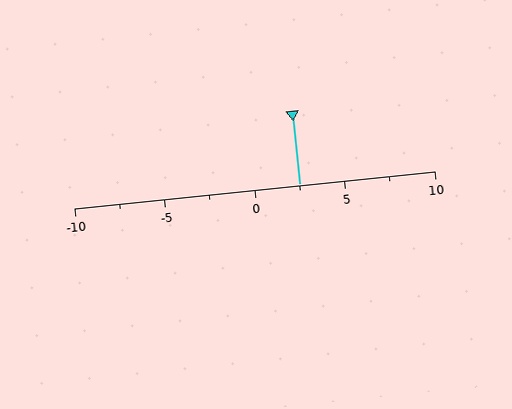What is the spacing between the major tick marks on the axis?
The major ticks are spaced 5 apart.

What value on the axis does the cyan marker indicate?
The marker indicates approximately 2.5.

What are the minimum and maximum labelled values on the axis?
The axis runs from -10 to 10.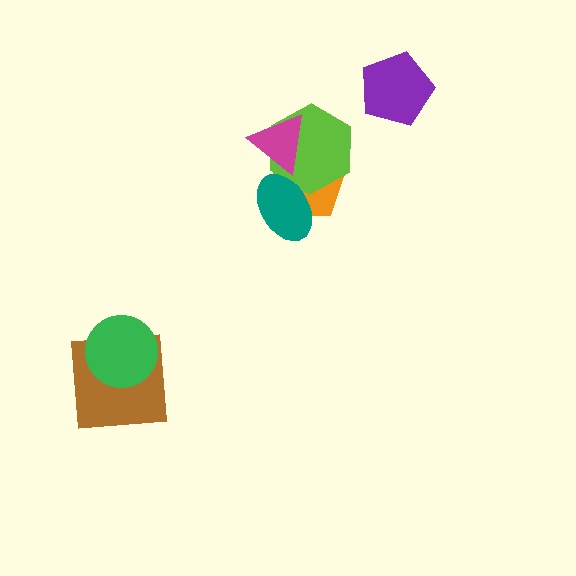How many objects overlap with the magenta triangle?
2 objects overlap with the magenta triangle.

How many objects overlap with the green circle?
1 object overlaps with the green circle.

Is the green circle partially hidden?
No, no other shape covers it.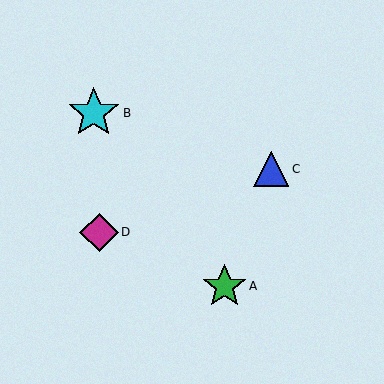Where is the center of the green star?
The center of the green star is at (225, 286).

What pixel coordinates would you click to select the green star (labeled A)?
Click at (225, 286) to select the green star A.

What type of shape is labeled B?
Shape B is a cyan star.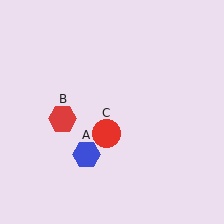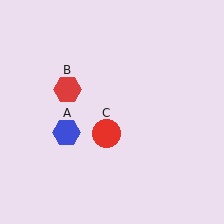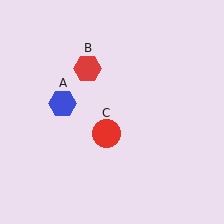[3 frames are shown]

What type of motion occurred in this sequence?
The blue hexagon (object A), red hexagon (object B) rotated clockwise around the center of the scene.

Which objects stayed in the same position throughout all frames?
Red circle (object C) remained stationary.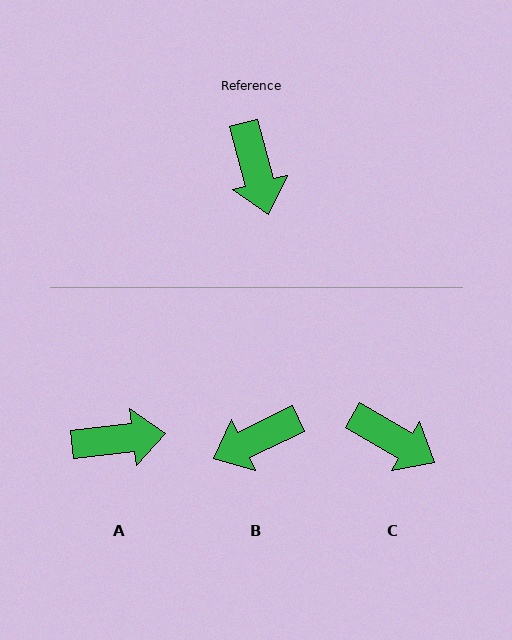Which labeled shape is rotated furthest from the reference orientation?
A, about 81 degrees away.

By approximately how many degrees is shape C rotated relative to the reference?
Approximately 45 degrees counter-clockwise.